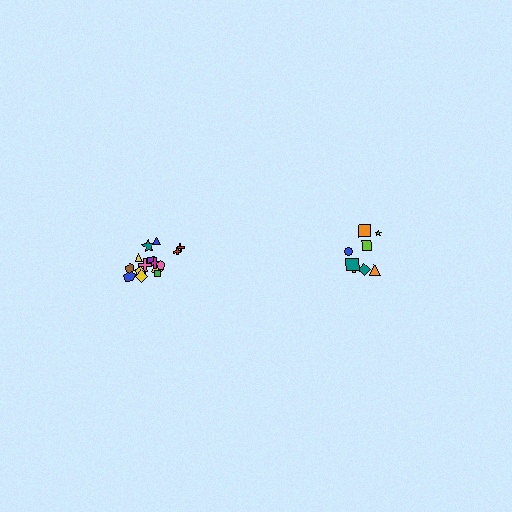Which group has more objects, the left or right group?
The left group.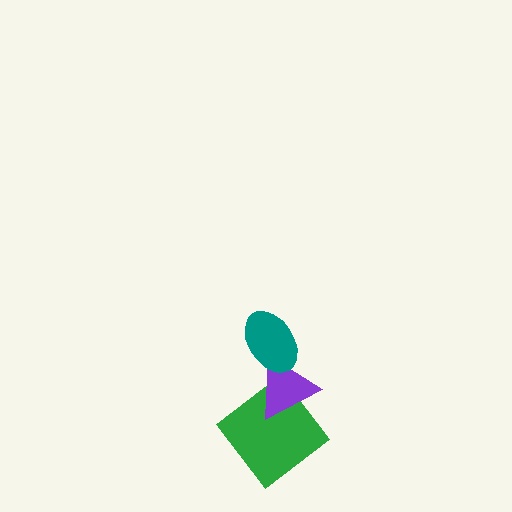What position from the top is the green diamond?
The green diamond is 3rd from the top.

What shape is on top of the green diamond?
The purple triangle is on top of the green diamond.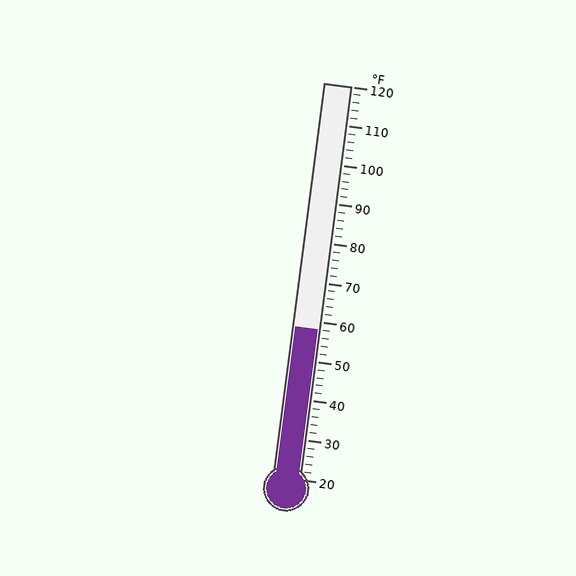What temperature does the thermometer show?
The thermometer shows approximately 58°F.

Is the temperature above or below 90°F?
The temperature is below 90°F.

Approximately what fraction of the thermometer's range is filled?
The thermometer is filled to approximately 40% of its range.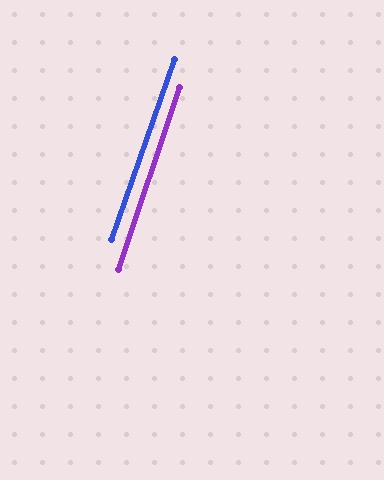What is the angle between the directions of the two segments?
Approximately 1 degree.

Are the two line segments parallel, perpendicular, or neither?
Parallel — their directions differ by only 1.0°.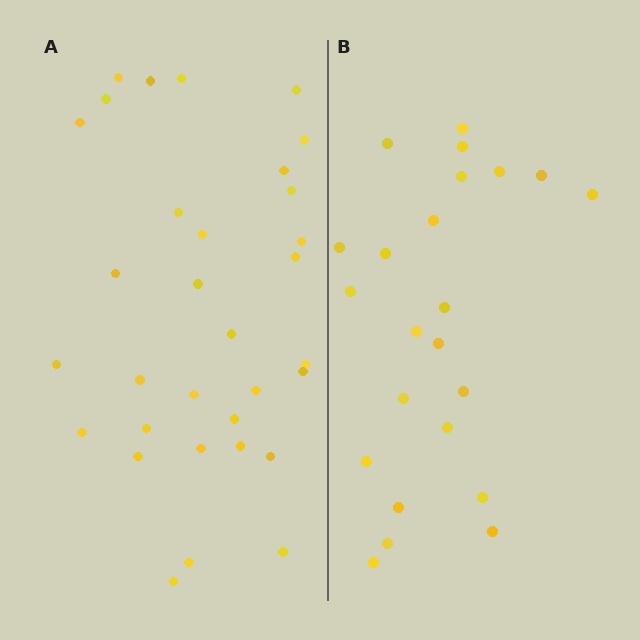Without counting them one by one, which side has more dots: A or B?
Region A (the left region) has more dots.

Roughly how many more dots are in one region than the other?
Region A has roughly 8 or so more dots than region B.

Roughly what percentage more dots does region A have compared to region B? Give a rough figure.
About 40% more.